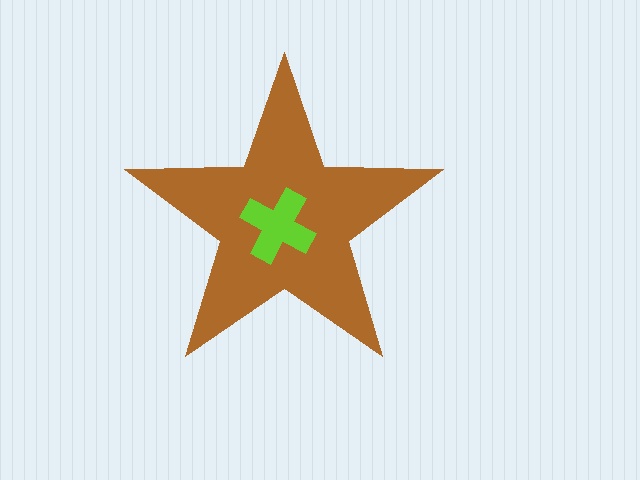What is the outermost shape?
The brown star.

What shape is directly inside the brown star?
The lime cross.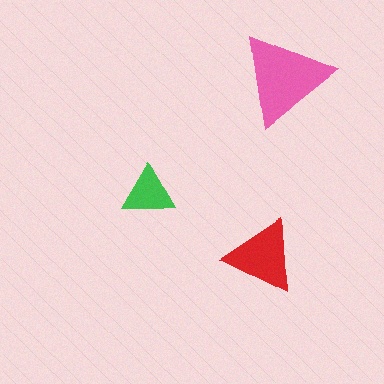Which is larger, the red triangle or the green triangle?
The red one.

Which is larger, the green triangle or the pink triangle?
The pink one.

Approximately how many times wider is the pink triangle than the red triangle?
About 1.5 times wider.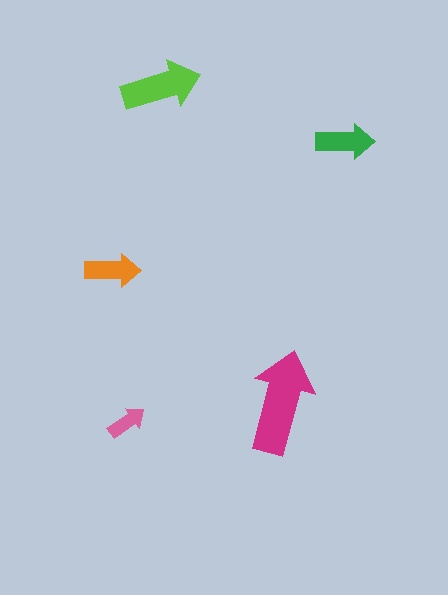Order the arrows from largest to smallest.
the magenta one, the lime one, the green one, the orange one, the pink one.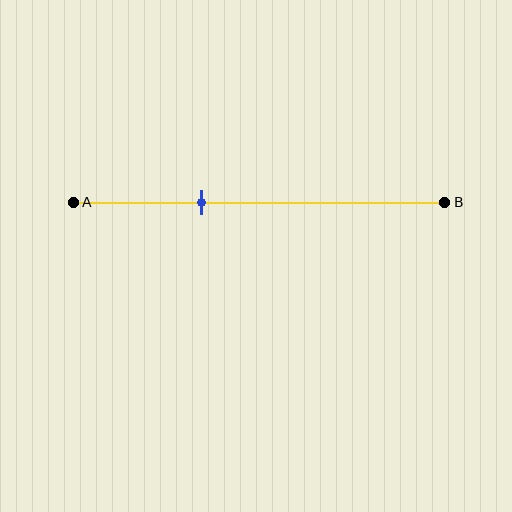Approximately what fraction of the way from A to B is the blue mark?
The blue mark is approximately 35% of the way from A to B.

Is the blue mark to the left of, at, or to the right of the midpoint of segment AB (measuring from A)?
The blue mark is to the left of the midpoint of segment AB.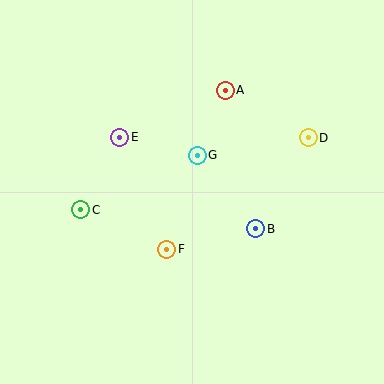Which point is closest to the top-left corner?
Point E is closest to the top-left corner.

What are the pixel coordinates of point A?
Point A is at (225, 90).